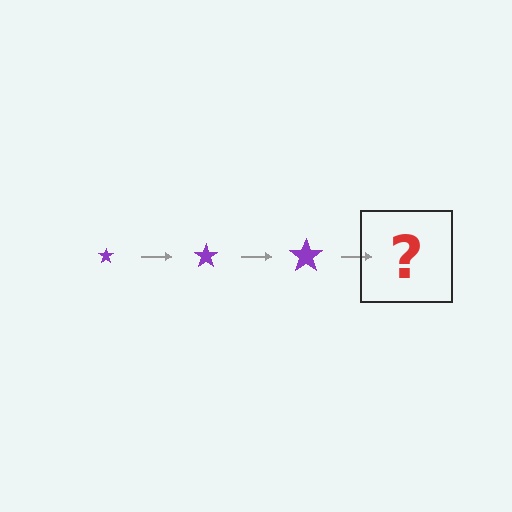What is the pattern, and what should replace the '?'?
The pattern is that the star gets progressively larger each step. The '?' should be a purple star, larger than the previous one.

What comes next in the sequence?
The next element should be a purple star, larger than the previous one.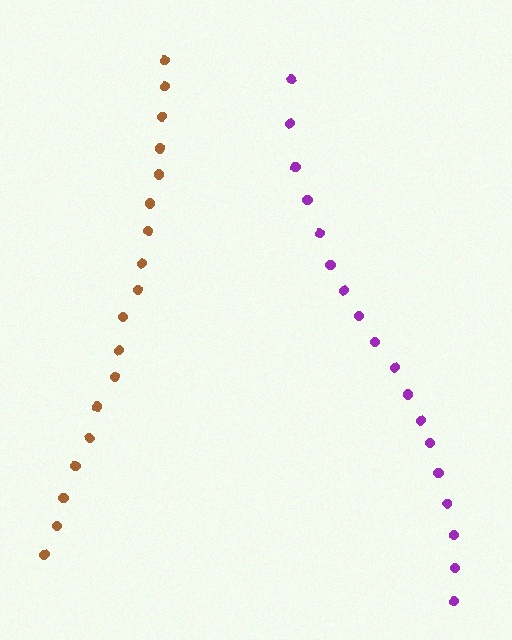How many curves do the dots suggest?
There are 2 distinct paths.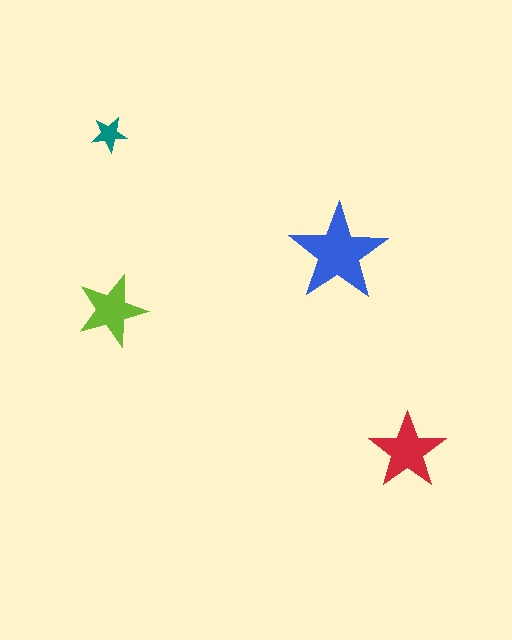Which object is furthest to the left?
The teal star is leftmost.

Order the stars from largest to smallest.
the blue one, the red one, the lime one, the teal one.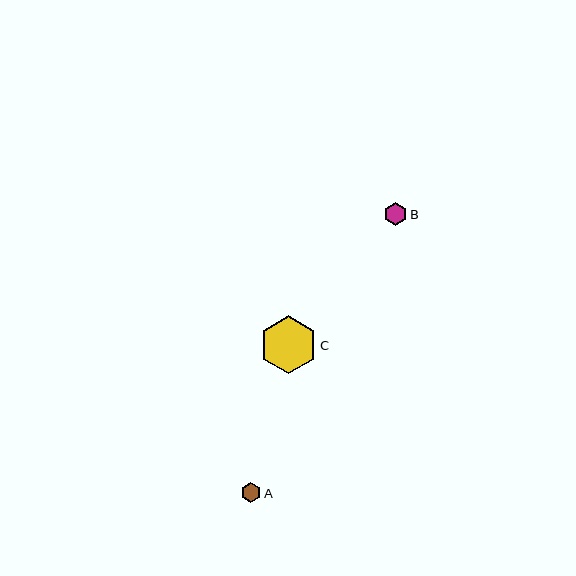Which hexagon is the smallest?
Hexagon A is the smallest with a size of approximately 20 pixels.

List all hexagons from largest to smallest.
From largest to smallest: C, B, A.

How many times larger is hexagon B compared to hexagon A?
Hexagon B is approximately 1.1 times the size of hexagon A.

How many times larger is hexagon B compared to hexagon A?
Hexagon B is approximately 1.1 times the size of hexagon A.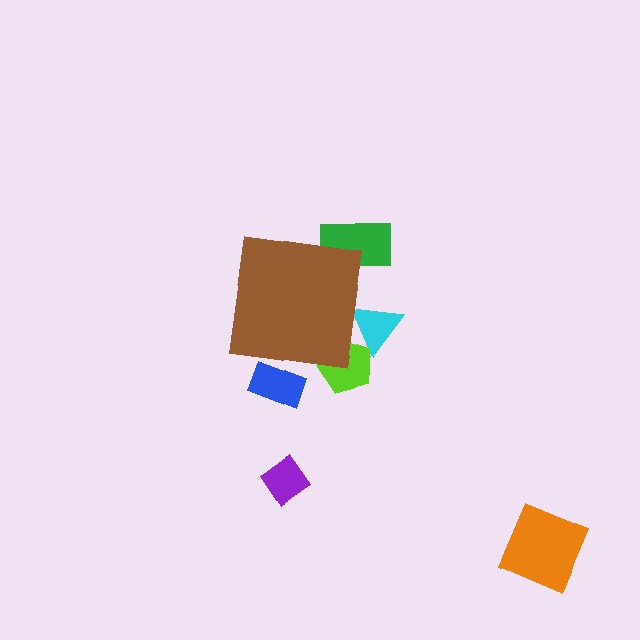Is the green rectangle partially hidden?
Yes, the green rectangle is partially hidden behind the brown square.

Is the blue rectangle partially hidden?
Yes, the blue rectangle is partially hidden behind the brown square.